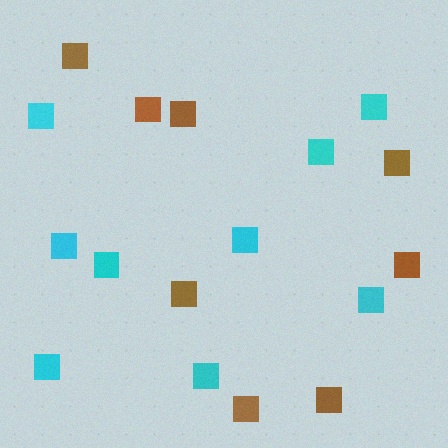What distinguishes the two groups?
There are 2 groups: one group of cyan squares (9) and one group of brown squares (8).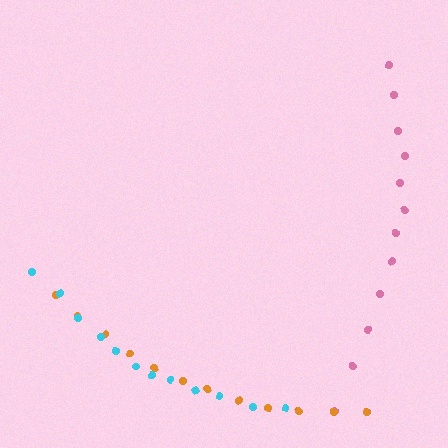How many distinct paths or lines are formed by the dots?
There are 3 distinct paths.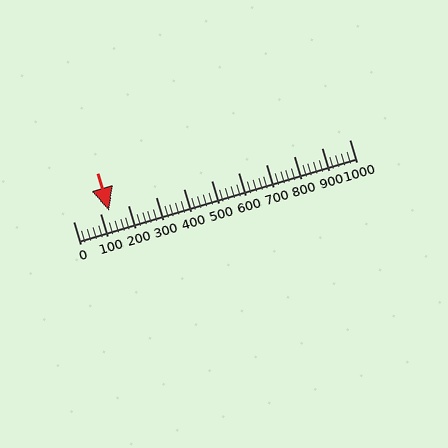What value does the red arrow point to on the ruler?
The red arrow points to approximately 129.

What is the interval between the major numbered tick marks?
The major tick marks are spaced 100 units apart.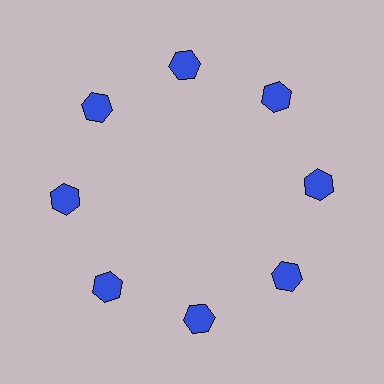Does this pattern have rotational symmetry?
Yes, this pattern has 8-fold rotational symmetry. It looks the same after rotating 45 degrees around the center.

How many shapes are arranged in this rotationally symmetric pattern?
There are 8 shapes, arranged in 8 groups of 1.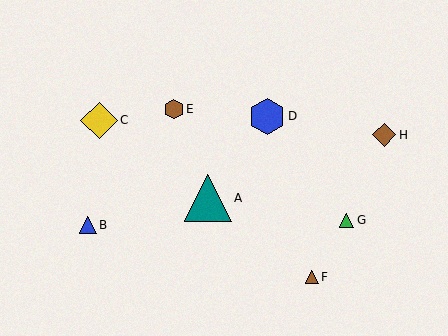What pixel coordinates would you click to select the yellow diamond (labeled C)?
Click at (99, 121) to select the yellow diamond C.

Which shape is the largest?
The teal triangle (labeled A) is the largest.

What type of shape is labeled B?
Shape B is a blue triangle.